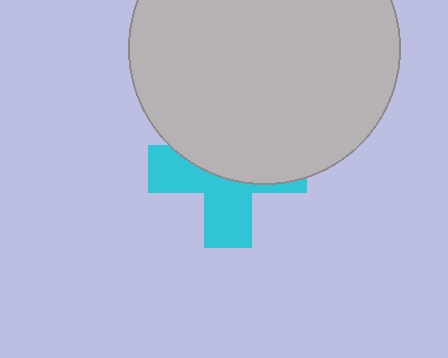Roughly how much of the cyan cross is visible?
About half of it is visible (roughly 47%).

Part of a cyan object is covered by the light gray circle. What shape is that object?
It is a cross.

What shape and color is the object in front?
The object in front is a light gray circle.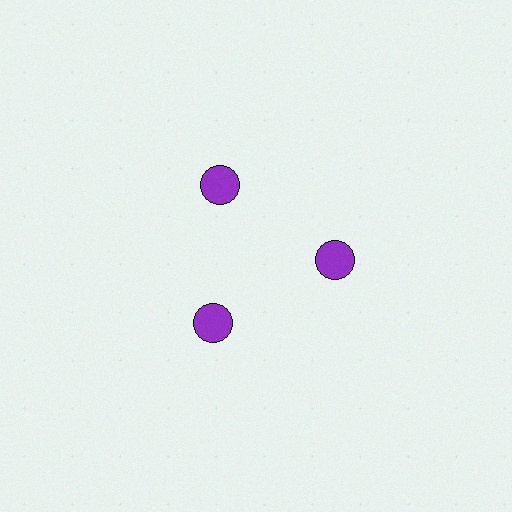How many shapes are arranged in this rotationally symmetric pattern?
There are 3 shapes, arranged in 3 groups of 1.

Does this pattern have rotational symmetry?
Yes, this pattern has 3-fold rotational symmetry. It looks the same after rotating 120 degrees around the center.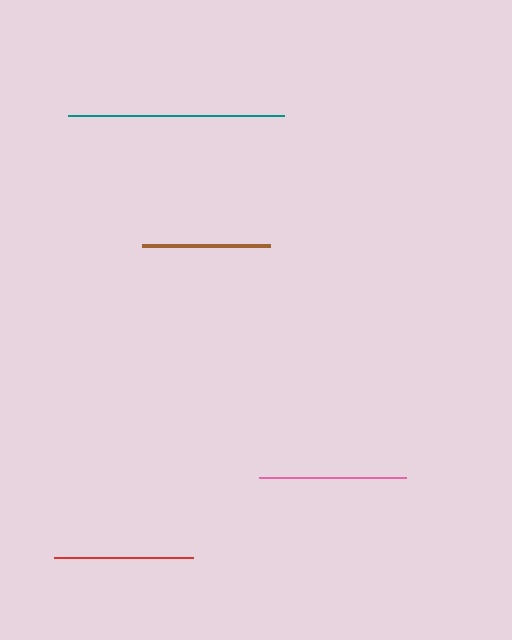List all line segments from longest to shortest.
From longest to shortest: teal, pink, red, brown.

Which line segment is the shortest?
The brown line is the shortest at approximately 128 pixels.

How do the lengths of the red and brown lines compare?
The red and brown lines are approximately the same length.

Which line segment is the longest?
The teal line is the longest at approximately 216 pixels.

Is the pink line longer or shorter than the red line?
The pink line is longer than the red line.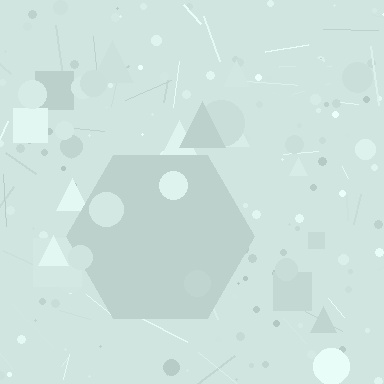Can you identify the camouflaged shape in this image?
The camouflaged shape is a hexagon.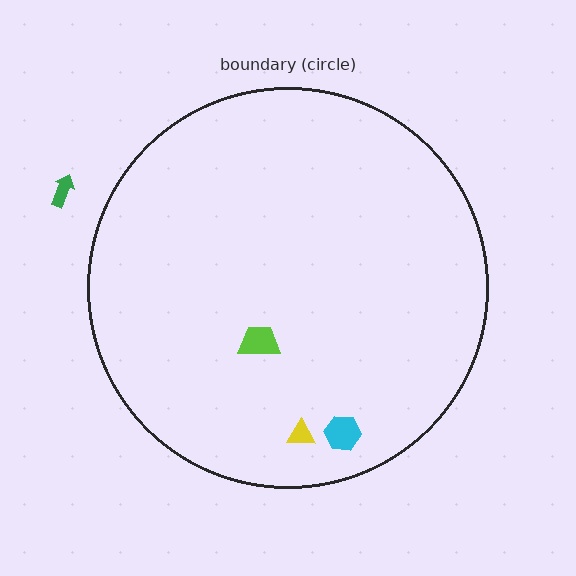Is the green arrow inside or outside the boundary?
Outside.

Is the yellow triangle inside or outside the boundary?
Inside.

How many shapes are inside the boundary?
3 inside, 1 outside.